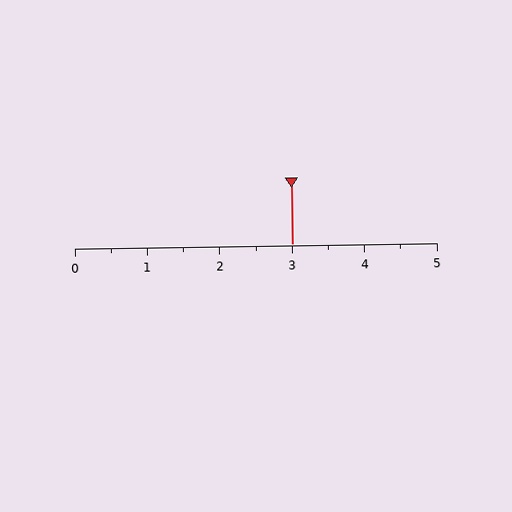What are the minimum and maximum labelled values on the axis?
The axis runs from 0 to 5.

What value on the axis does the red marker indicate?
The marker indicates approximately 3.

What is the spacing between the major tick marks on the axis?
The major ticks are spaced 1 apart.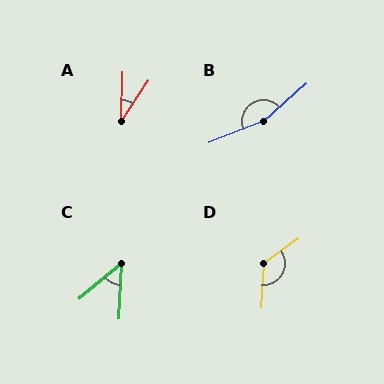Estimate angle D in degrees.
Approximately 130 degrees.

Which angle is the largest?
B, at approximately 160 degrees.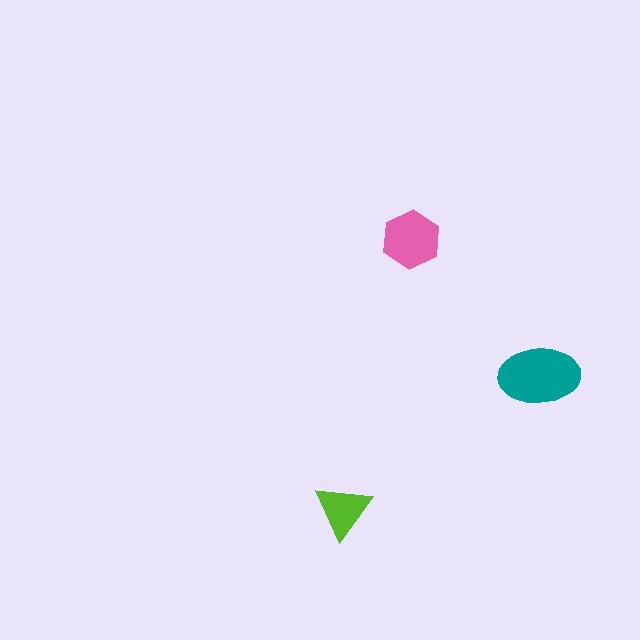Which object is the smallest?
The lime triangle.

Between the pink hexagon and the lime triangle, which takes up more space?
The pink hexagon.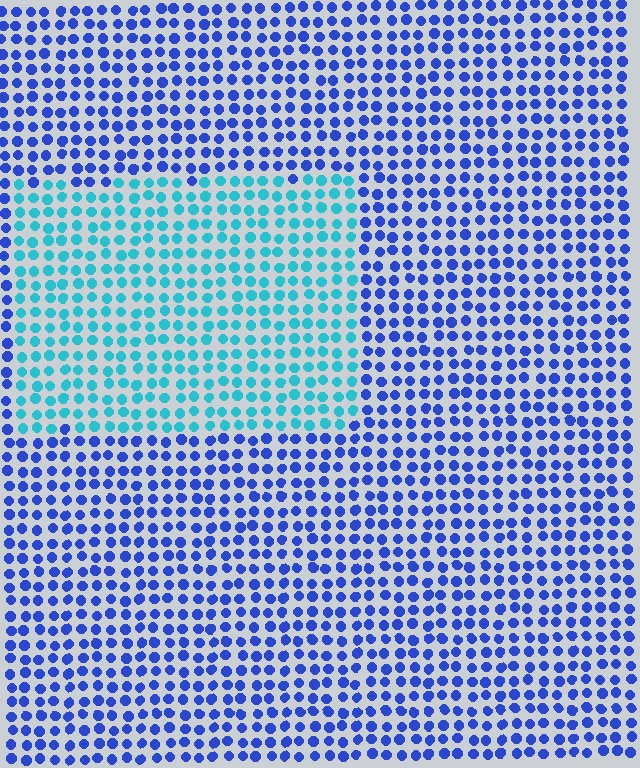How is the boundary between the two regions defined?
The boundary is defined purely by a slight shift in hue (about 45 degrees). Spacing, size, and orientation are identical on both sides.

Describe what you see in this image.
The image is filled with small blue elements in a uniform arrangement. A rectangle-shaped region is visible where the elements are tinted to a slightly different hue, forming a subtle color boundary.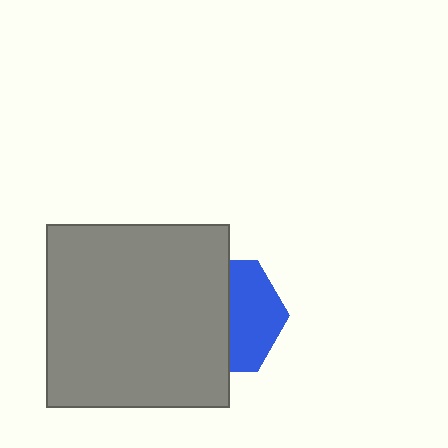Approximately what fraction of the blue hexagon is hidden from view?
Roughly 55% of the blue hexagon is hidden behind the gray square.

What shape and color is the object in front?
The object in front is a gray square.